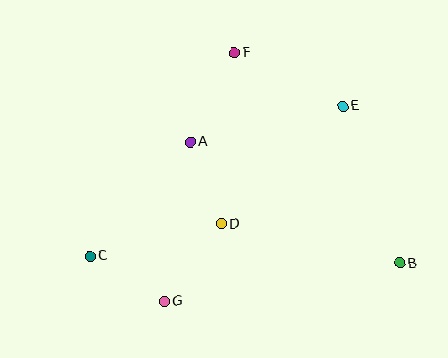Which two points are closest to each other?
Points C and G are closest to each other.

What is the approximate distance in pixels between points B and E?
The distance between B and E is approximately 167 pixels.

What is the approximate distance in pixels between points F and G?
The distance between F and G is approximately 259 pixels.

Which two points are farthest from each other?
Points B and C are farthest from each other.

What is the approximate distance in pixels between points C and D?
The distance between C and D is approximately 136 pixels.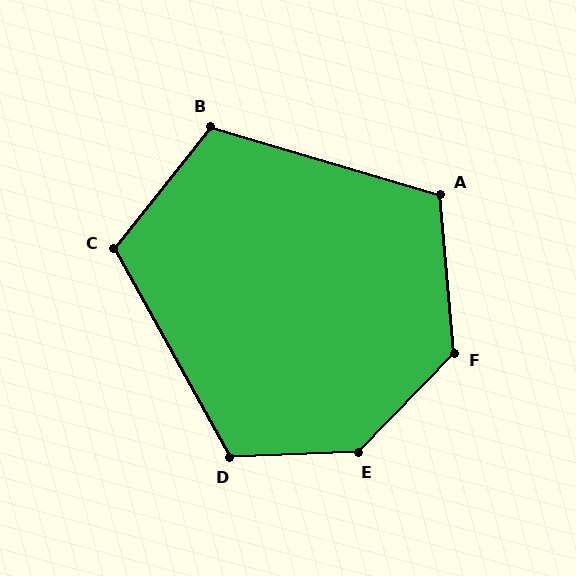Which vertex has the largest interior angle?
E, at approximately 136 degrees.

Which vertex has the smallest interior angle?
A, at approximately 111 degrees.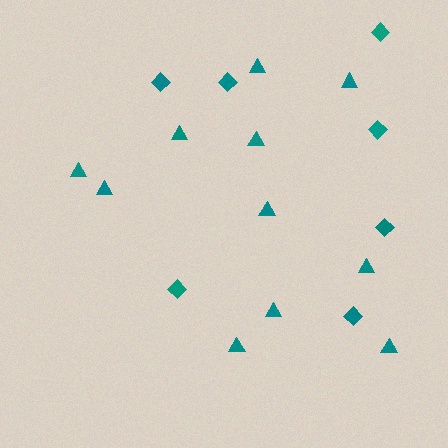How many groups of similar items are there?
There are 2 groups: one group of triangles (11) and one group of diamonds (7).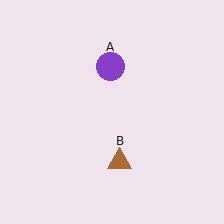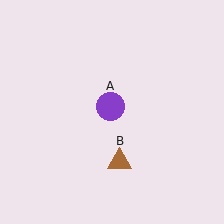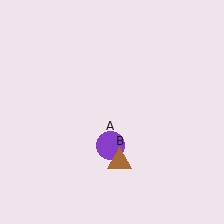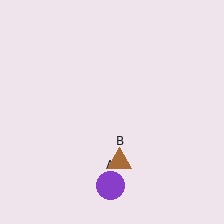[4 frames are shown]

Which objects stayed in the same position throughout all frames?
Brown triangle (object B) remained stationary.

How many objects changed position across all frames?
1 object changed position: purple circle (object A).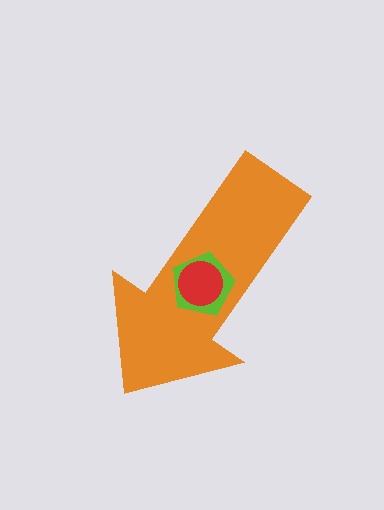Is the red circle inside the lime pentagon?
Yes.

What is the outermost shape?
The orange arrow.